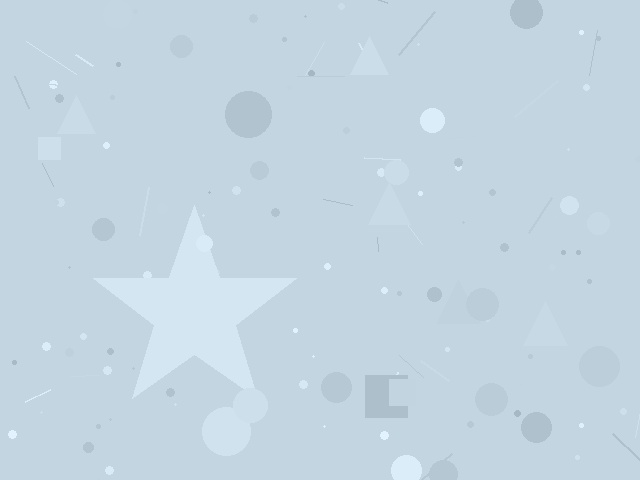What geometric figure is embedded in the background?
A star is embedded in the background.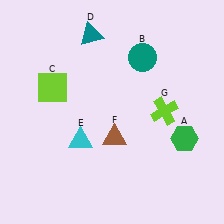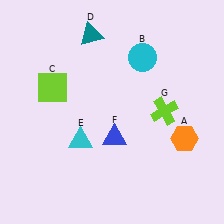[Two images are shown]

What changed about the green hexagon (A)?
In Image 1, A is green. In Image 2, it changed to orange.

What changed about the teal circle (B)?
In Image 1, B is teal. In Image 2, it changed to cyan.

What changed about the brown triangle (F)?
In Image 1, F is brown. In Image 2, it changed to blue.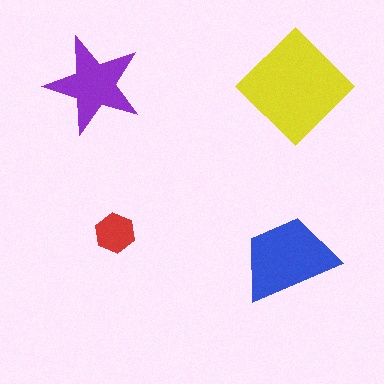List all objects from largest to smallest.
The yellow diamond, the blue trapezoid, the purple star, the red hexagon.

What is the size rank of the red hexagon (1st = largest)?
4th.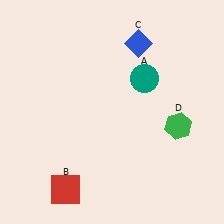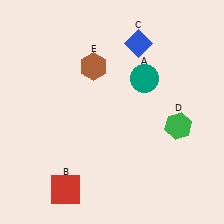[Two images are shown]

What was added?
A brown hexagon (E) was added in Image 2.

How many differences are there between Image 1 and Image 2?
There is 1 difference between the two images.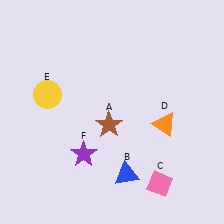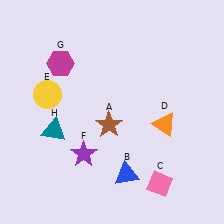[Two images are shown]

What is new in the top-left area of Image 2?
A magenta hexagon (G) was added in the top-left area of Image 2.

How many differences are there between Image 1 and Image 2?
There are 2 differences between the two images.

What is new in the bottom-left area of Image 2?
A teal triangle (H) was added in the bottom-left area of Image 2.